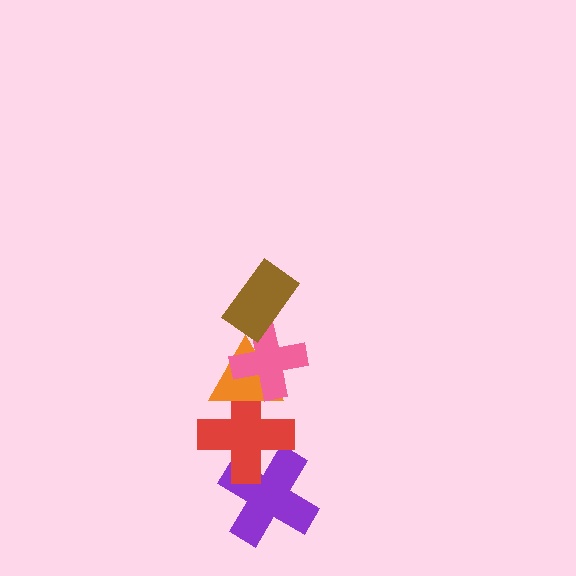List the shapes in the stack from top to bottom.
From top to bottom: the brown rectangle, the pink cross, the orange triangle, the red cross, the purple cross.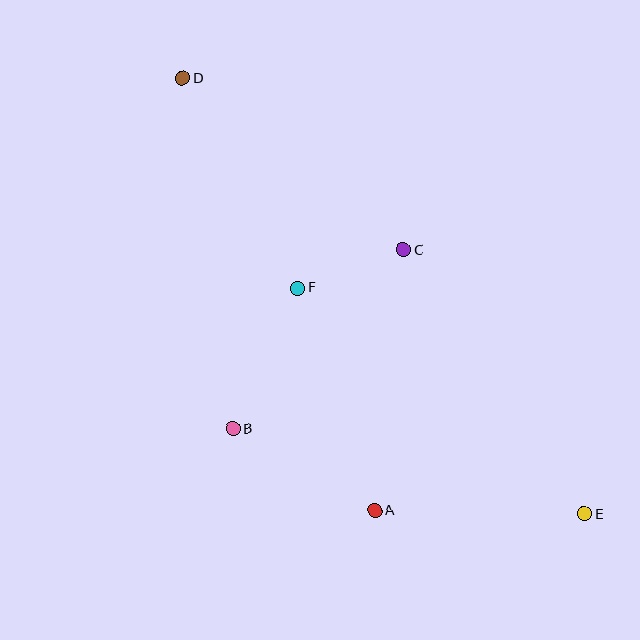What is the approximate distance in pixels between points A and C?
The distance between A and C is approximately 262 pixels.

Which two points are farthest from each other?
Points D and E are farthest from each other.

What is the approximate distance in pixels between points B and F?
The distance between B and F is approximately 155 pixels.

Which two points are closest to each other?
Points C and F are closest to each other.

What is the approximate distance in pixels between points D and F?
The distance between D and F is approximately 239 pixels.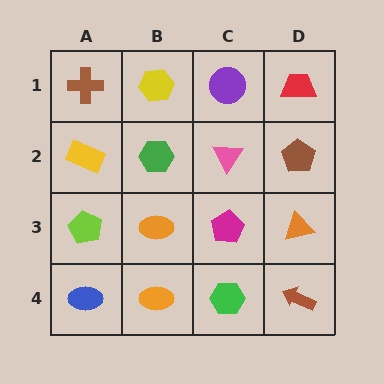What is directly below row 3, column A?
A blue ellipse.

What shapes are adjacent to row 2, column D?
A red trapezoid (row 1, column D), an orange triangle (row 3, column D), a pink triangle (row 2, column C).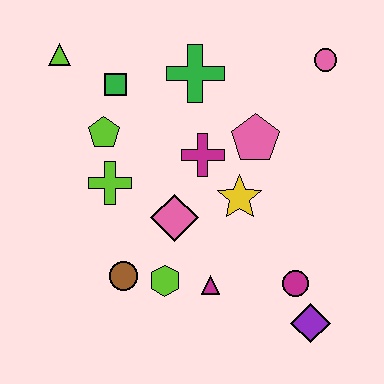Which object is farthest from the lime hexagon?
The pink circle is farthest from the lime hexagon.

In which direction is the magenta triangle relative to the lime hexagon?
The magenta triangle is to the right of the lime hexagon.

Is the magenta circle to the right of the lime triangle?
Yes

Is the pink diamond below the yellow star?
Yes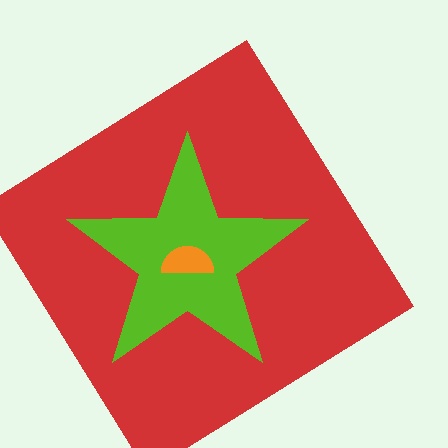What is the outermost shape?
The red diamond.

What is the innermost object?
The orange semicircle.